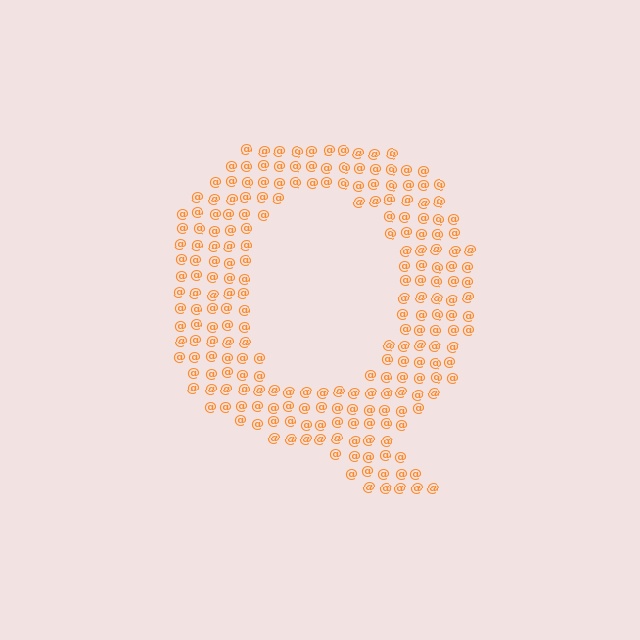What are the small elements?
The small elements are at signs.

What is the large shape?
The large shape is the letter Q.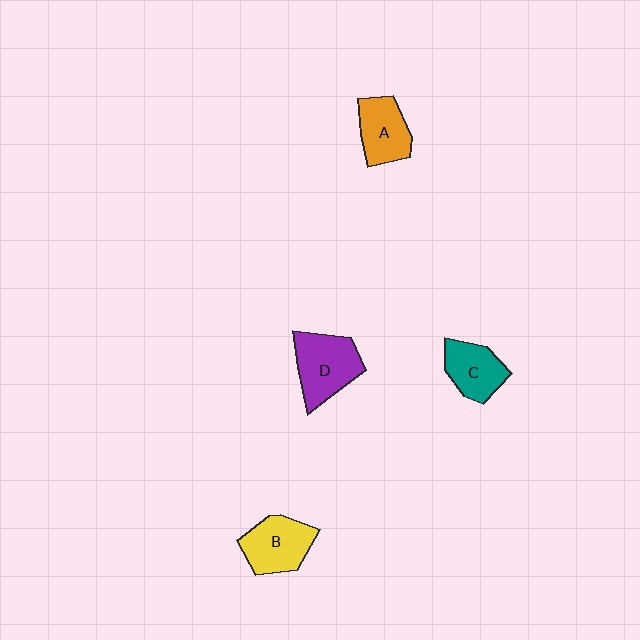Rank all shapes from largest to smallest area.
From largest to smallest: D (purple), B (yellow), A (orange), C (teal).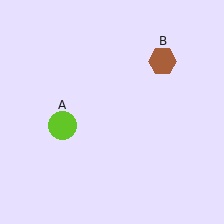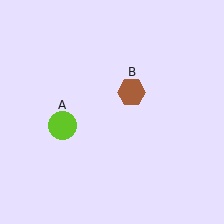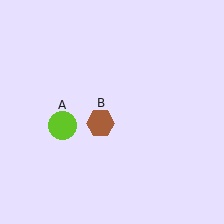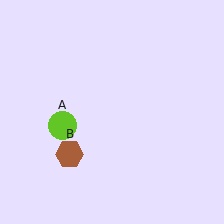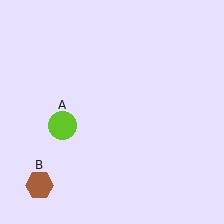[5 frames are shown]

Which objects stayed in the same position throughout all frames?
Lime circle (object A) remained stationary.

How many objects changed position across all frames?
1 object changed position: brown hexagon (object B).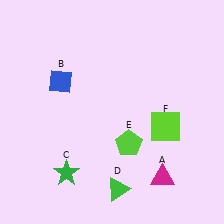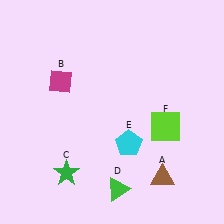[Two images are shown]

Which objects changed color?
A changed from magenta to brown. B changed from blue to magenta. E changed from lime to cyan.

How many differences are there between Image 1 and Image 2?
There are 3 differences between the two images.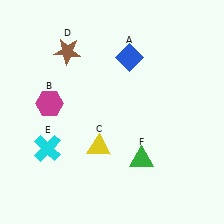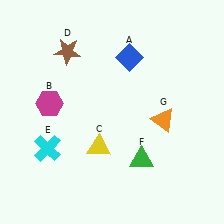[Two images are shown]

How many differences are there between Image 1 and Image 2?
There is 1 difference between the two images.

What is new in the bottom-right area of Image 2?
An orange triangle (G) was added in the bottom-right area of Image 2.